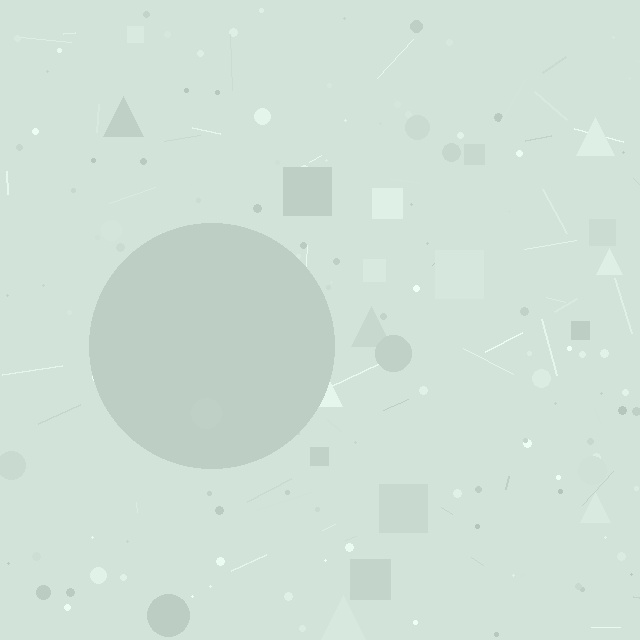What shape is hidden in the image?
A circle is hidden in the image.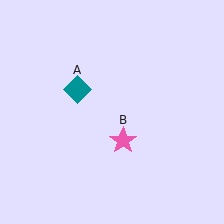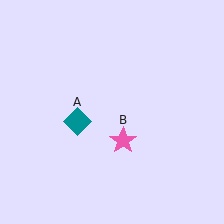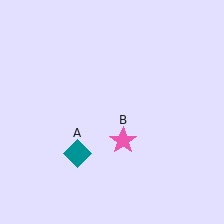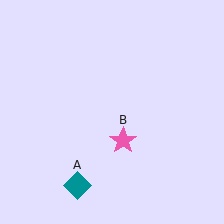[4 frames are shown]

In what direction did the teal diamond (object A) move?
The teal diamond (object A) moved down.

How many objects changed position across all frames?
1 object changed position: teal diamond (object A).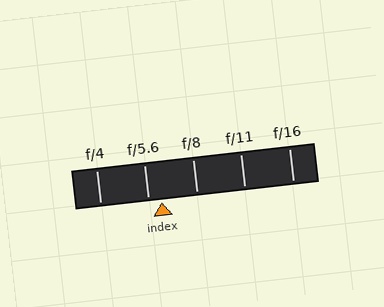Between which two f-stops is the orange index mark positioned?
The index mark is between f/5.6 and f/8.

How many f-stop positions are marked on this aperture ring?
There are 5 f-stop positions marked.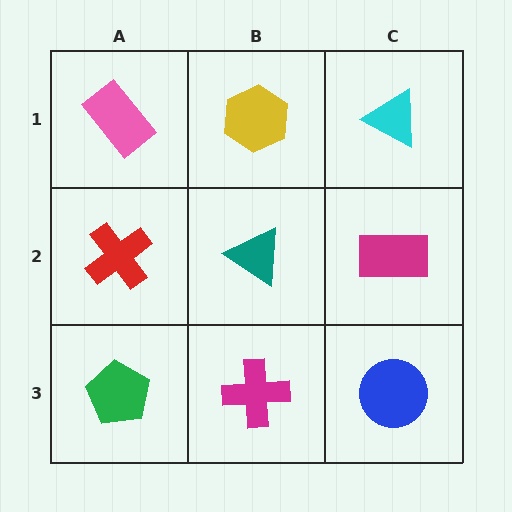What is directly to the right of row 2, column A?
A teal triangle.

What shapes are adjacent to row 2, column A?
A pink rectangle (row 1, column A), a green pentagon (row 3, column A), a teal triangle (row 2, column B).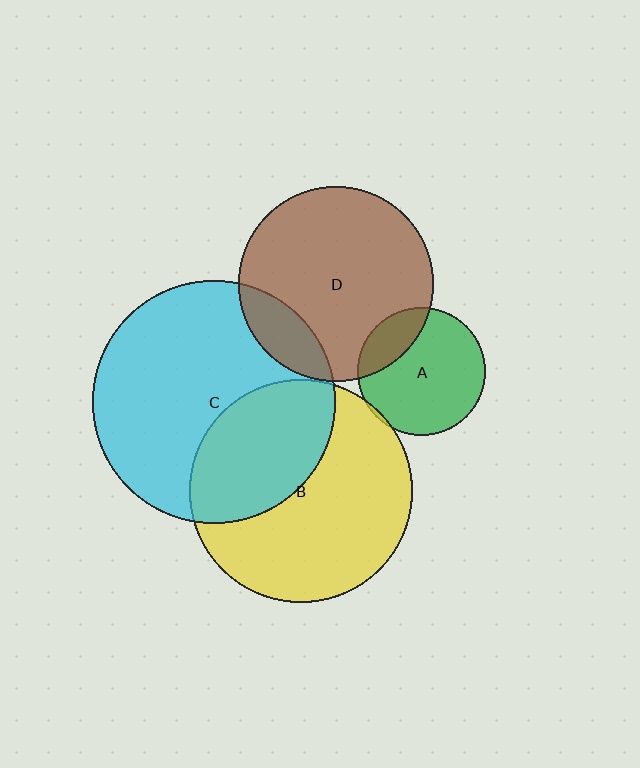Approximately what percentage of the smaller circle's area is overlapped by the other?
Approximately 40%.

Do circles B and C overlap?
Yes.